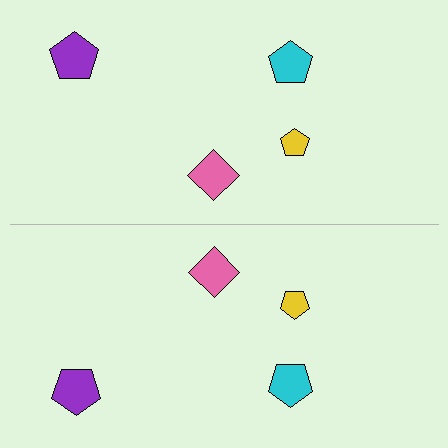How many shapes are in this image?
There are 8 shapes in this image.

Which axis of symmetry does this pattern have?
The pattern has a horizontal axis of symmetry running through the center of the image.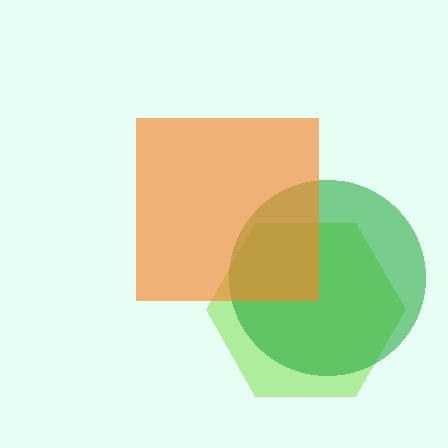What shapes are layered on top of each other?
The layered shapes are: a lime hexagon, a green circle, an orange square.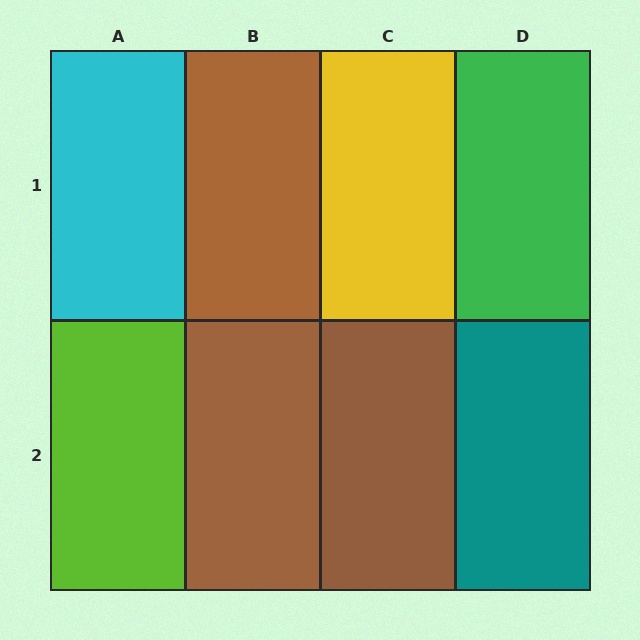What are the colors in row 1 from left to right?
Cyan, brown, yellow, green.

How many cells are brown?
3 cells are brown.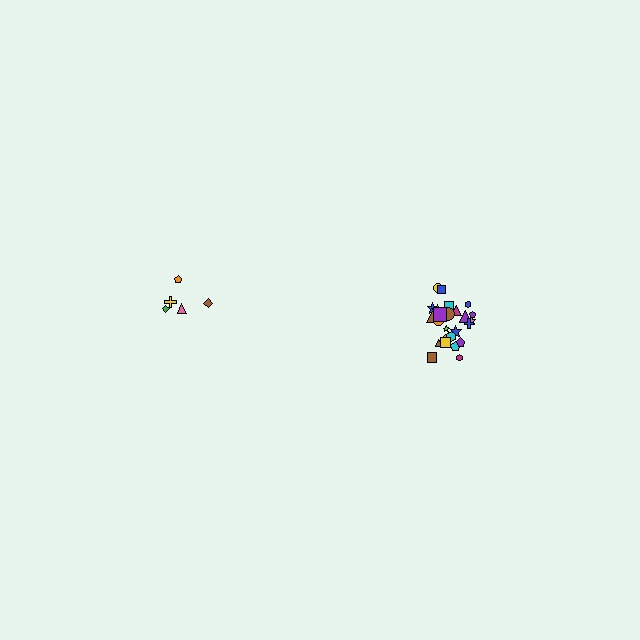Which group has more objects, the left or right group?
The right group.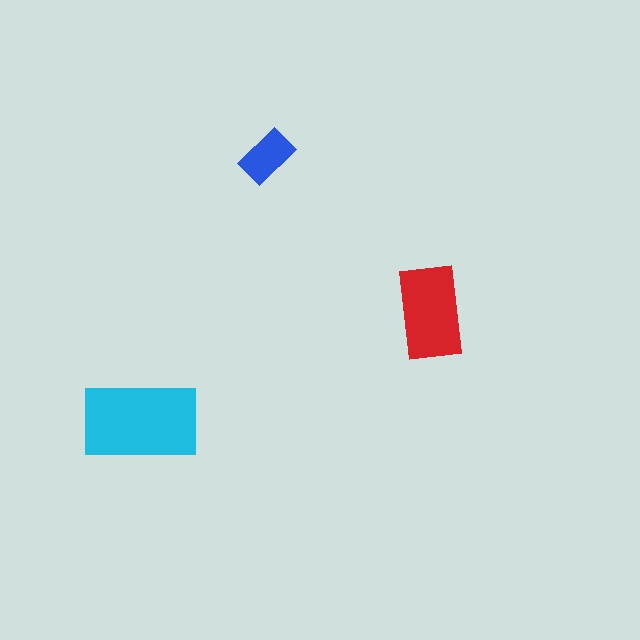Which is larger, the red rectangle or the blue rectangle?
The red one.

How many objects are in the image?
There are 3 objects in the image.